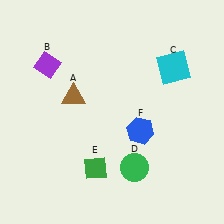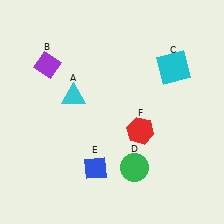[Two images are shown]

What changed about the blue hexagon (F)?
In Image 1, F is blue. In Image 2, it changed to red.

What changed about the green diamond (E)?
In Image 1, E is green. In Image 2, it changed to blue.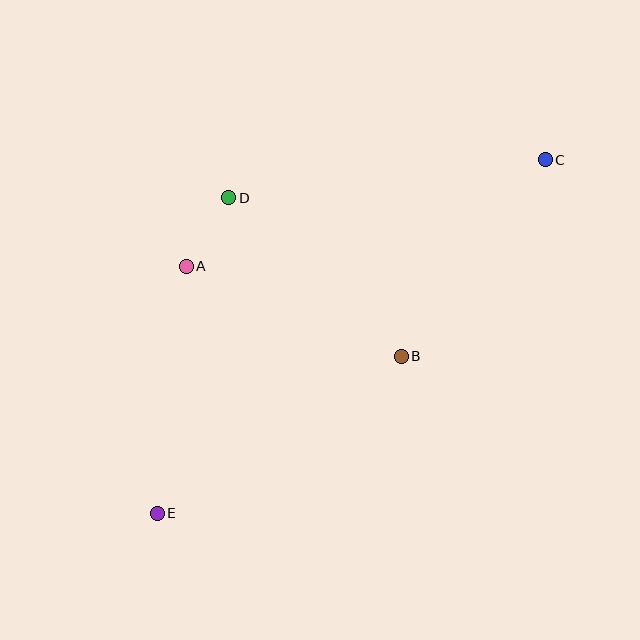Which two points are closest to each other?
Points A and D are closest to each other.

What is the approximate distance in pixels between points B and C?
The distance between B and C is approximately 244 pixels.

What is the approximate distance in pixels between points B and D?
The distance between B and D is approximately 235 pixels.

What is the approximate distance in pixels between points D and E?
The distance between D and E is approximately 323 pixels.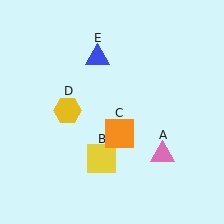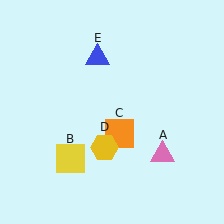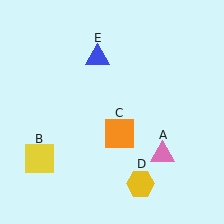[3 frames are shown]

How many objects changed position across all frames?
2 objects changed position: yellow square (object B), yellow hexagon (object D).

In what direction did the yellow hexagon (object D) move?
The yellow hexagon (object D) moved down and to the right.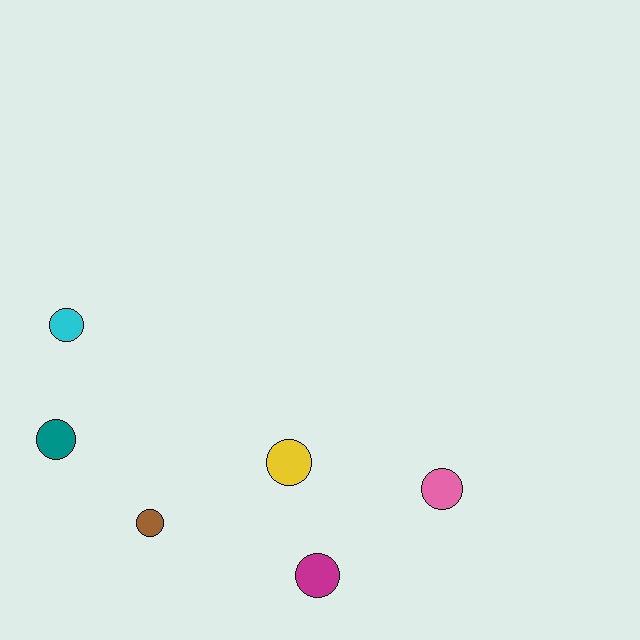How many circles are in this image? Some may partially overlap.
There are 6 circles.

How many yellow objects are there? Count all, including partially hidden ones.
There is 1 yellow object.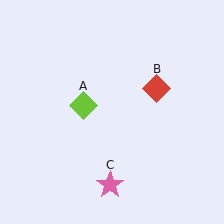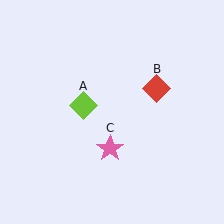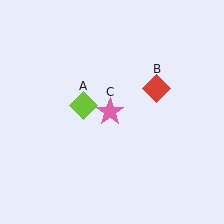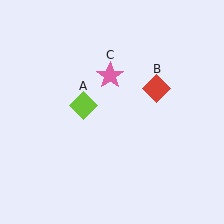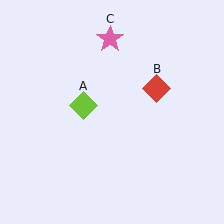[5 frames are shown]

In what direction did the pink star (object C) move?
The pink star (object C) moved up.